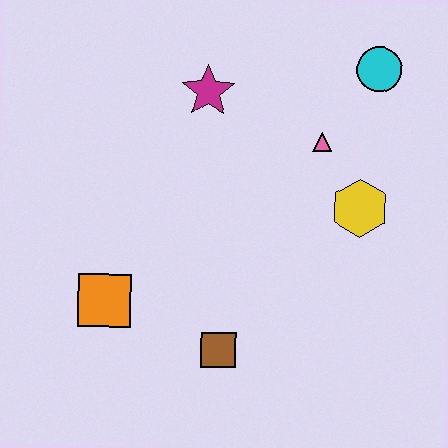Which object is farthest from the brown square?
The cyan circle is farthest from the brown square.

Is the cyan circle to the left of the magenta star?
No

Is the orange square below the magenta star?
Yes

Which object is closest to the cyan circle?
The pink triangle is closest to the cyan circle.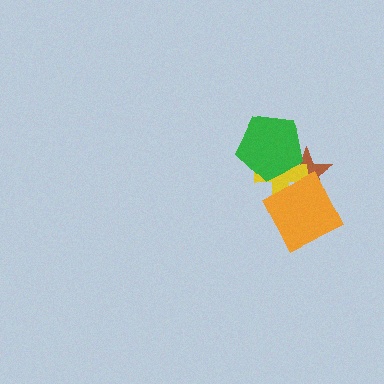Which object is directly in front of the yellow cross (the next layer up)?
The orange diamond is directly in front of the yellow cross.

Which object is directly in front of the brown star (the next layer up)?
The yellow cross is directly in front of the brown star.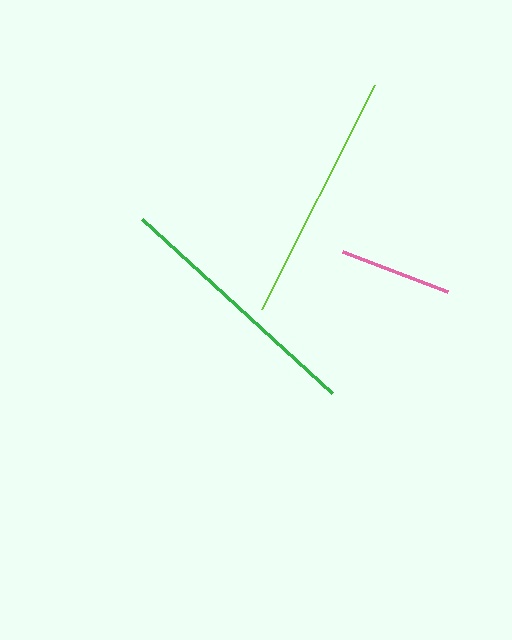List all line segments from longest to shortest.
From longest to shortest: green, lime, pink.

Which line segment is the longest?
The green line is the longest at approximately 257 pixels.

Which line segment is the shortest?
The pink line is the shortest at approximately 112 pixels.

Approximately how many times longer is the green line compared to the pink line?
The green line is approximately 2.3 times the length of the pink line.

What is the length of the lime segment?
The lime segment is approximately 251 pixels long.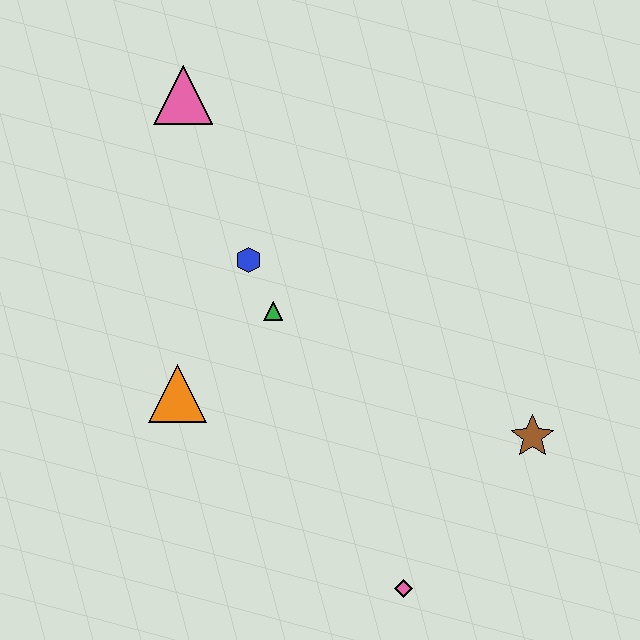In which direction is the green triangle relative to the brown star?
The green triangle is to the left of the brown star.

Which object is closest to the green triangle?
The blue hexagon is closest to the green triangle.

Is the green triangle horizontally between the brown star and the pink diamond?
No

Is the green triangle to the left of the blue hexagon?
No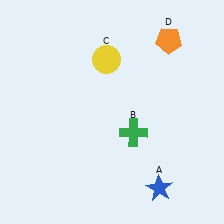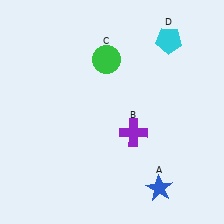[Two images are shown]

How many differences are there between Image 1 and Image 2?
There are 3 differences between the two images.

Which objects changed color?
B changed from green to purple. C changed from yellow to green. D changed from orange to cyan.